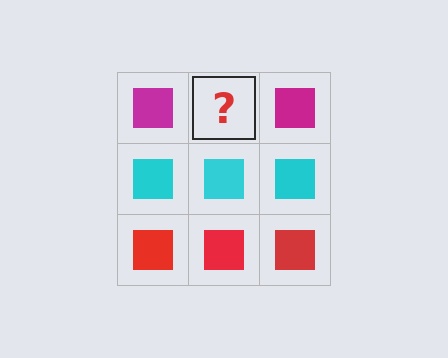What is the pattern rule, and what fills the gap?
The rule is that each row has a consistent color. The gap should be filled with a magenta square.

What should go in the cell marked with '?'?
The missing cell should contain a magenta square.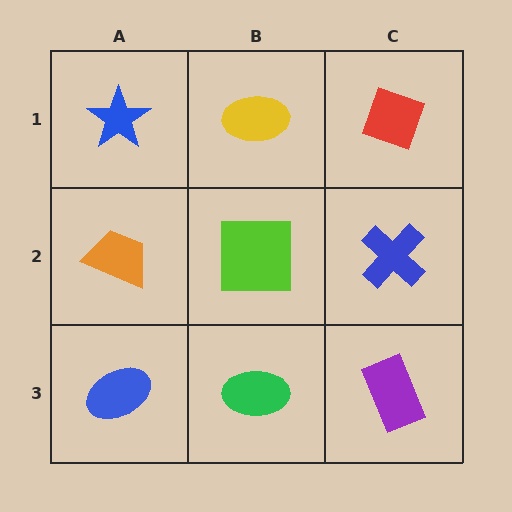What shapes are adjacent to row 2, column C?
A red diamond (row 1, column C), a purple rectangle (row 3, column C), a lime square (row 2, column B).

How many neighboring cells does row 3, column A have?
2.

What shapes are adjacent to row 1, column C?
A blue cross (row 2, column C), a yellow ellipse (row 1, column B).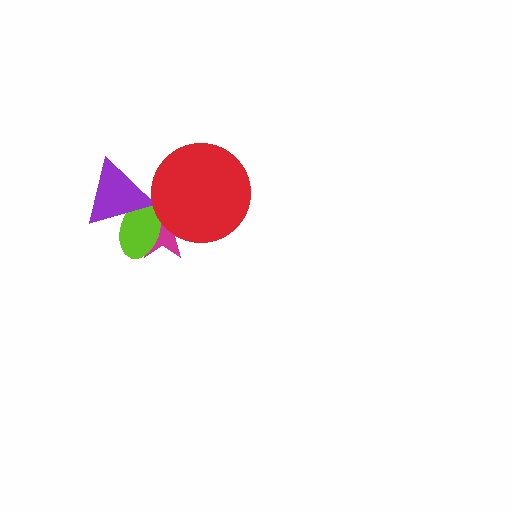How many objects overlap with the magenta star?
3 objects overlap with the magenta star.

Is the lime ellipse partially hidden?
Yes, it is partially covered by another shape.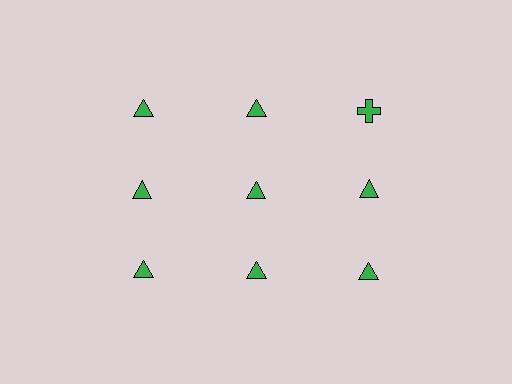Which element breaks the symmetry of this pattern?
The green cross in the top row, center column breaks the symmetry. All other shapes are green triangles.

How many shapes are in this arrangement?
There are 9 shapes arranged in a grid pattern.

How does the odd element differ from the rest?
It has a different shape: cross instead of triangle.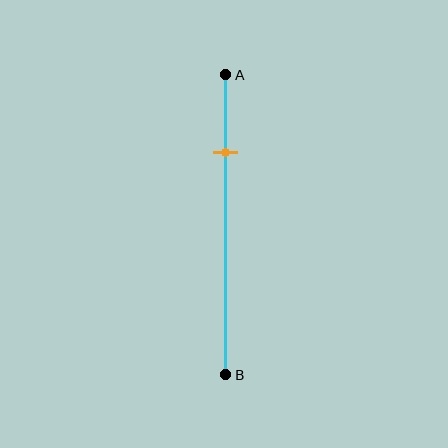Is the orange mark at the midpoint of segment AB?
No, the mark is at about 25% from A, not at the 50% midpoint.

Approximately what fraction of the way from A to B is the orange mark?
The orange mark is approximately 25% of the way from A to B.